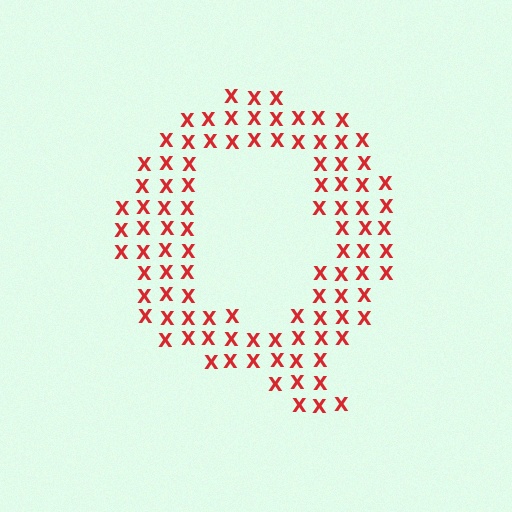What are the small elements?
The small elements are letter X's.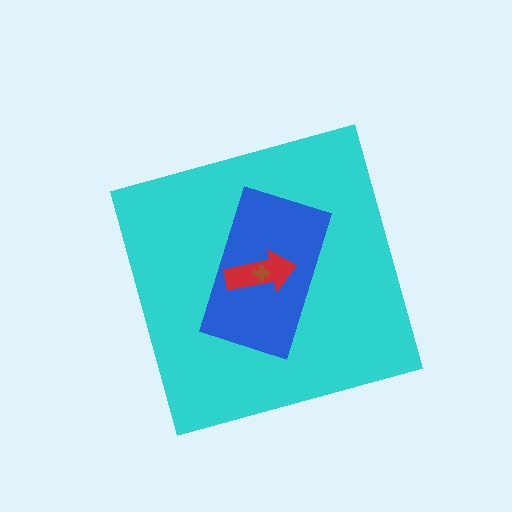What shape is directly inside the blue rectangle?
The red arrow.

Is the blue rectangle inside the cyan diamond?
Yes.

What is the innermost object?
The brown cross.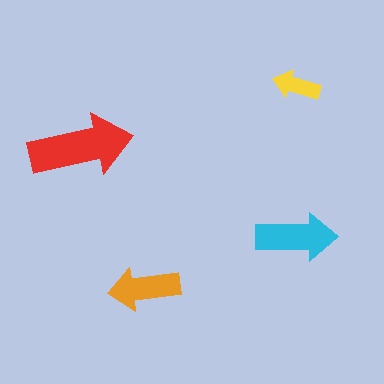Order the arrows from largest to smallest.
the red one, the cyan one, the orange one, the yellow one.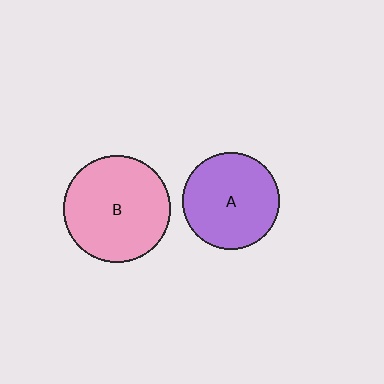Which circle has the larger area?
Circle B (pink).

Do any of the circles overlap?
No, none of the circles overlap.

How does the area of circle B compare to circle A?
Approximately 1.2 times.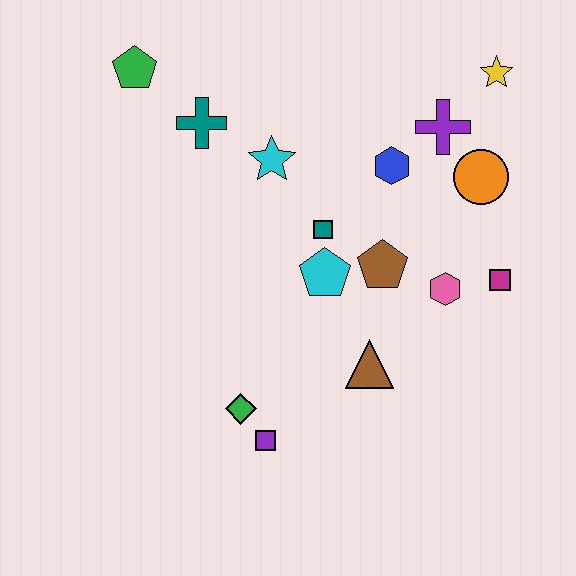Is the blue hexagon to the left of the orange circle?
Yes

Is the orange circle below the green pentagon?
Yes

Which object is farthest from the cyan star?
The purple square is farthest from the cyan star.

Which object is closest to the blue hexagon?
The purple cross is closest to the blue hexagon.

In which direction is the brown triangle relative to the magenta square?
The brown triangle is to the left of the magenta square.